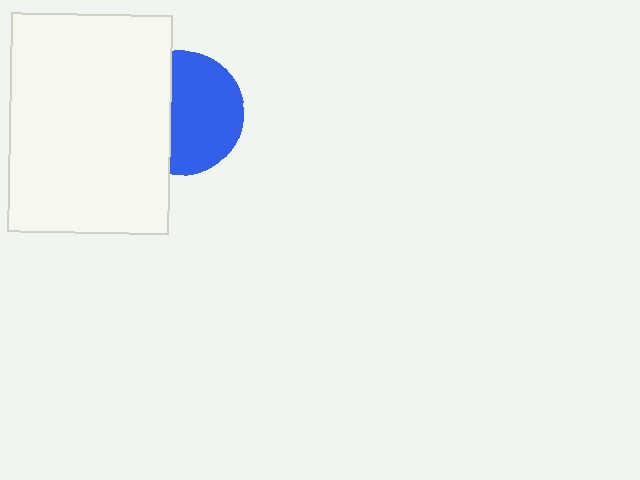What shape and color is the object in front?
The object in front is a white rectangle.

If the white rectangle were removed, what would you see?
You would see the complete blue circle.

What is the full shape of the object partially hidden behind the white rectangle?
The partially hidden object is a blue circle.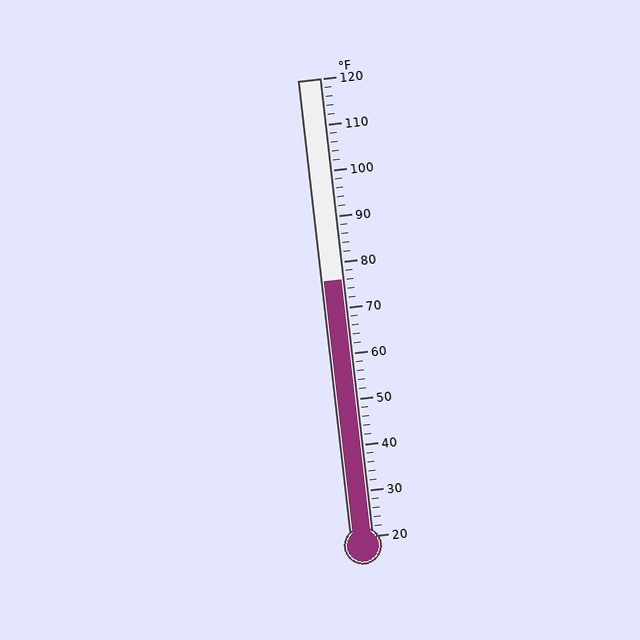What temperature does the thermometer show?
The thermometer shows approximately 76°F.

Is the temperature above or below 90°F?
The temperature is below 90°F.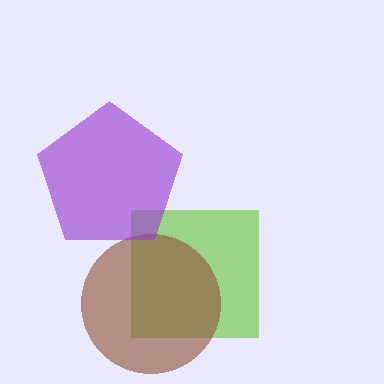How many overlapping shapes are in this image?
There are 3 overlapping shapes in the image.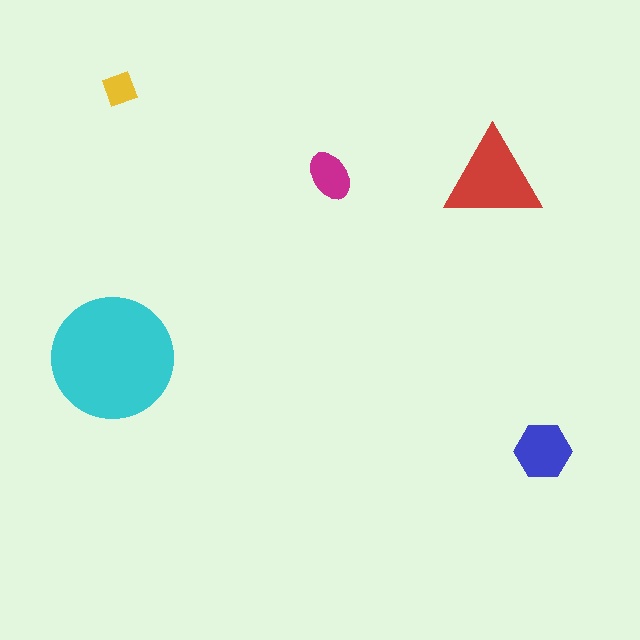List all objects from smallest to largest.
The yellow square, the magenta ellipse, the blue hexagon, the red triangle, the cyan circle.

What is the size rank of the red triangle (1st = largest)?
2nd.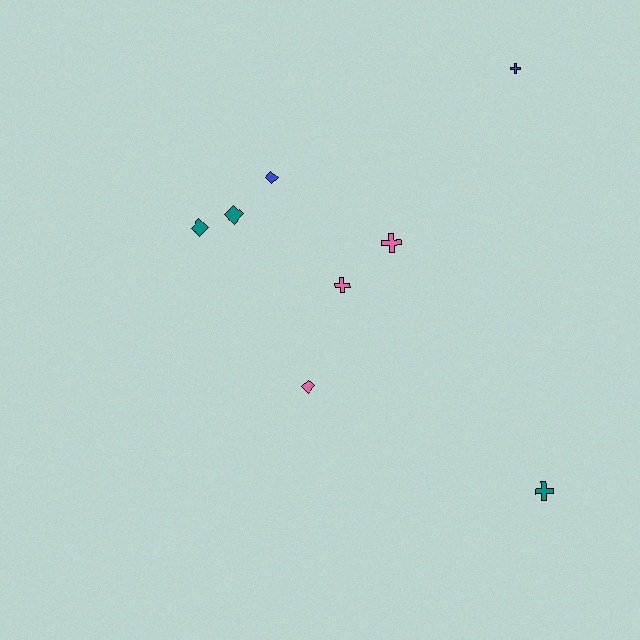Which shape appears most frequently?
Diamond, with 4 objects.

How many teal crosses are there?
There is 1 teal cross.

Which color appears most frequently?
Teal, with 3 objects.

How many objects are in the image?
There are 8 objects.